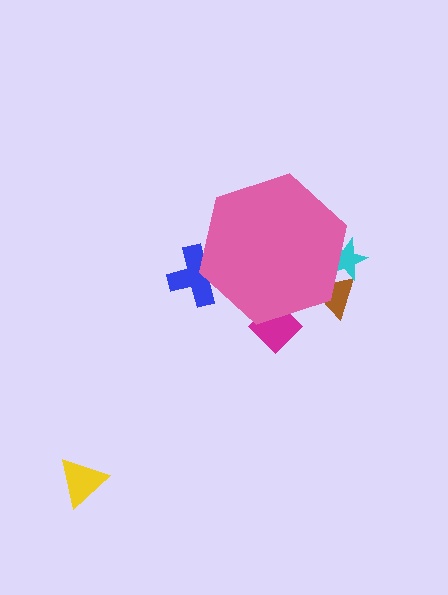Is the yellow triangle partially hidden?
No, the yellow triangle is fully visible.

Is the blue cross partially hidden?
Yes, the blue cross is partially hidden behind the pink hexagon.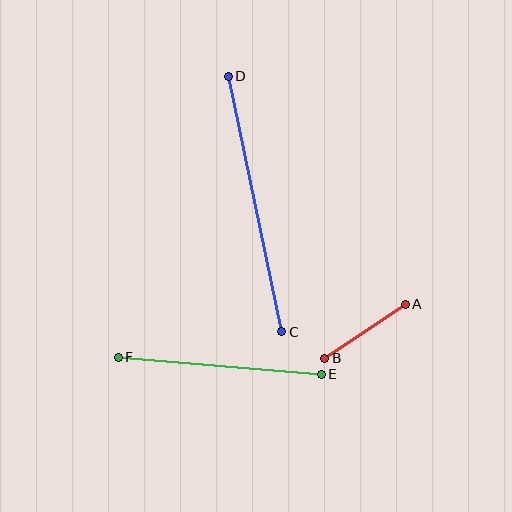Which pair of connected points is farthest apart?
Points C and D are farthest apart.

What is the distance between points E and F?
The distance is approximately 204 pixels.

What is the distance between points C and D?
The distance is approximately 261 pixels.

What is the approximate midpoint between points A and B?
The midpoint is at approximately (365, 331) pixels.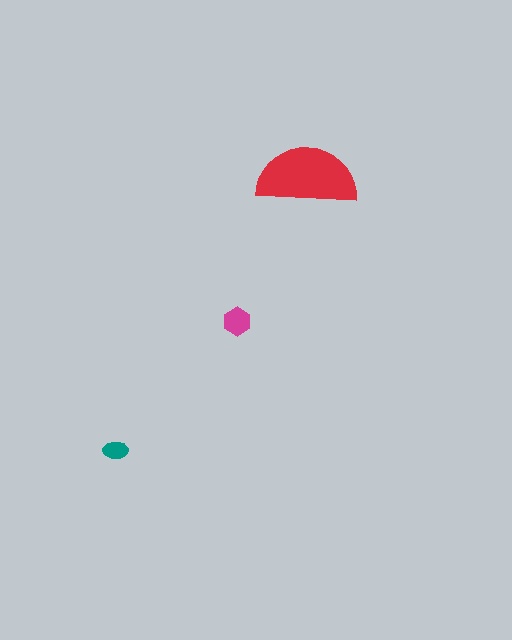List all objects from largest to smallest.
The red semicircle, the magenta hexagon, the teal ellipse.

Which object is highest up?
The red semicircle is topmost.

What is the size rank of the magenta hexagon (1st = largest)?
2nd.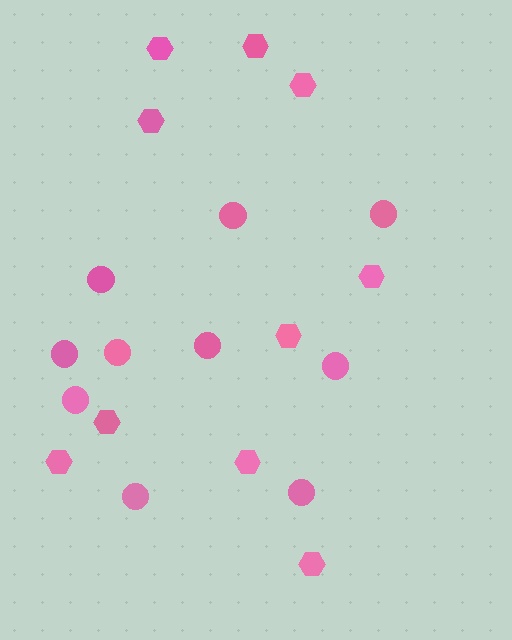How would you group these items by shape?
There are 2 groups: one group of circles (10) and one group of hexagons (10).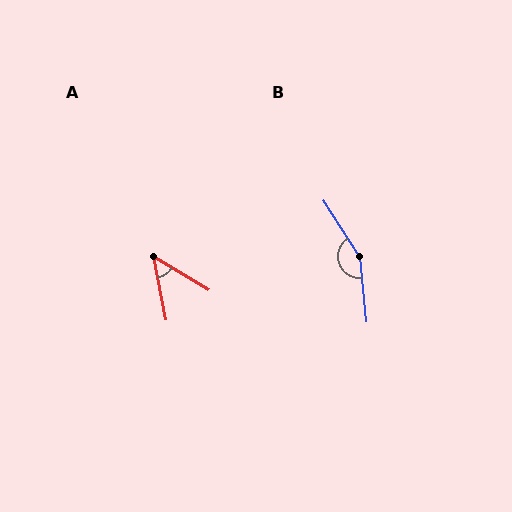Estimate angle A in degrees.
Approximately 47 degrees.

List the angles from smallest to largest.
A (47°), B (152°).